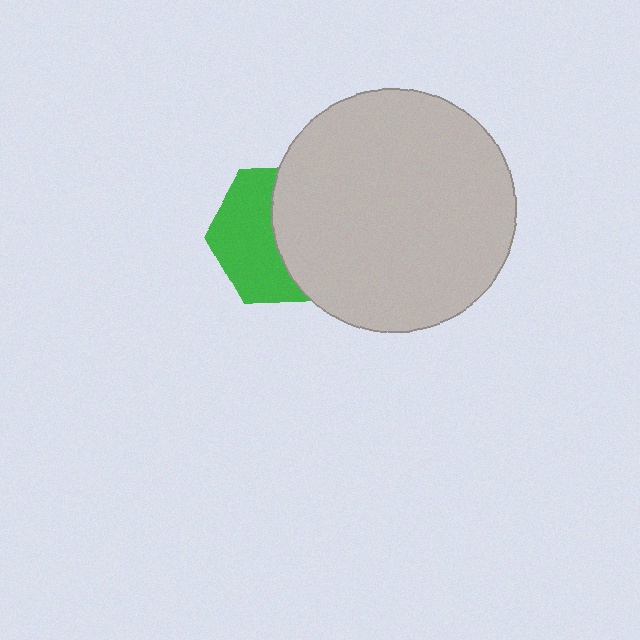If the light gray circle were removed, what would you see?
You would see the complete green hexagon.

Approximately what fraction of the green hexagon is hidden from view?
Roughly 51% of the green hexagon is hidden behind the light gray circle.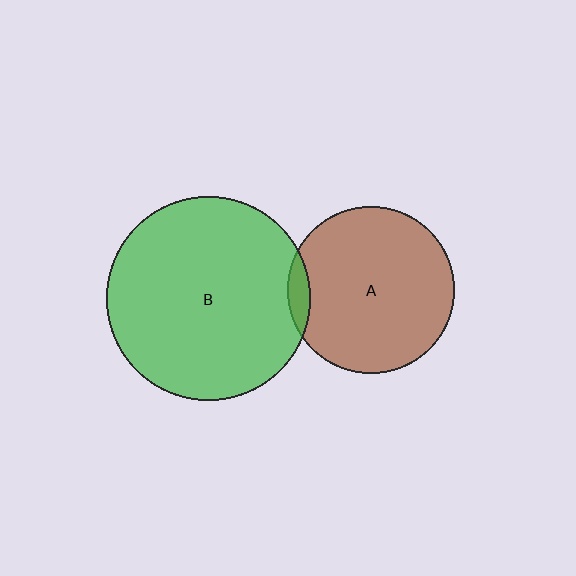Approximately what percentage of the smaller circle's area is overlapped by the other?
Approximately 5%.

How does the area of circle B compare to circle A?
Approximately 1.5 times.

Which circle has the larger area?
Circle B (green).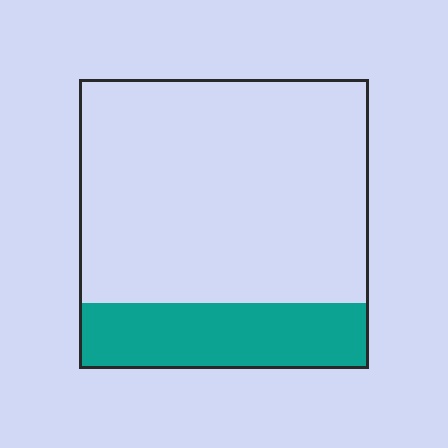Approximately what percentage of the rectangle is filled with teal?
Approximately 25%.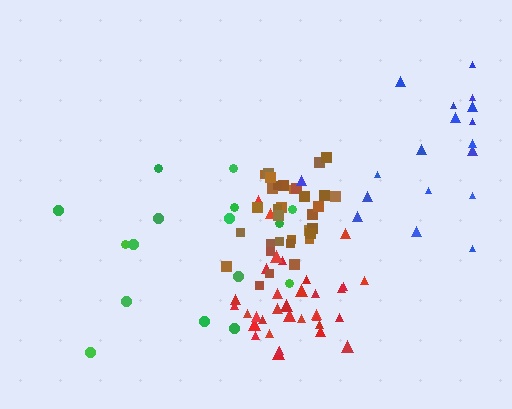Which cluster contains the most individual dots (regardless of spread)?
Red (33).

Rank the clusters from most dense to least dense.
brown, red, blue, green.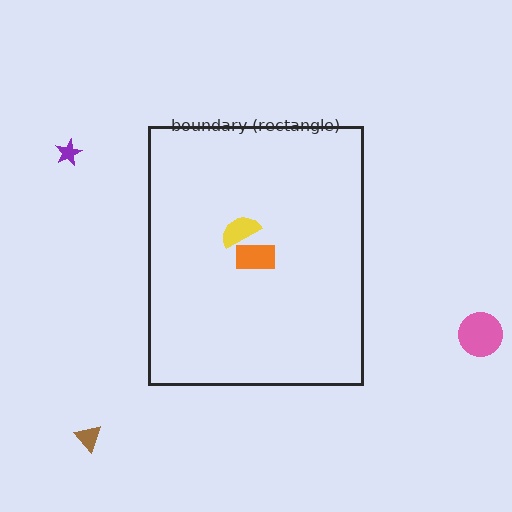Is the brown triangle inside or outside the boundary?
Outside.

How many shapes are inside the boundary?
2 inside, 3 outside.